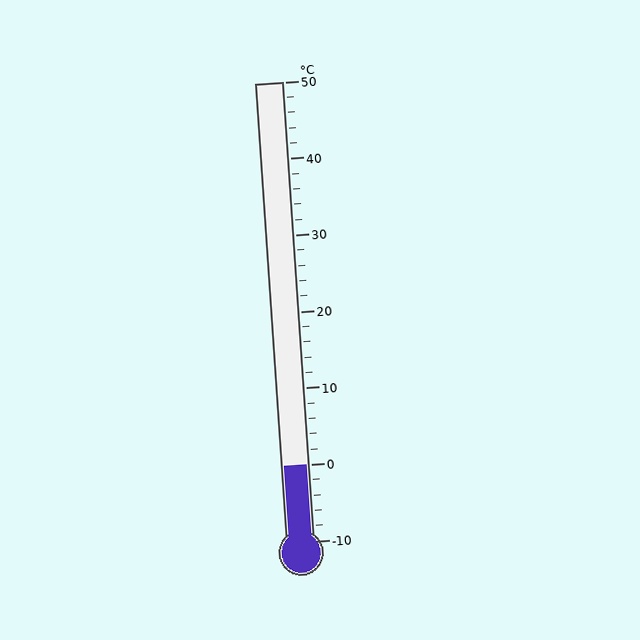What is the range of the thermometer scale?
The thermometer scale ranges from -10°C to 50°C.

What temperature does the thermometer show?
The thermometer shows approximately 0°C.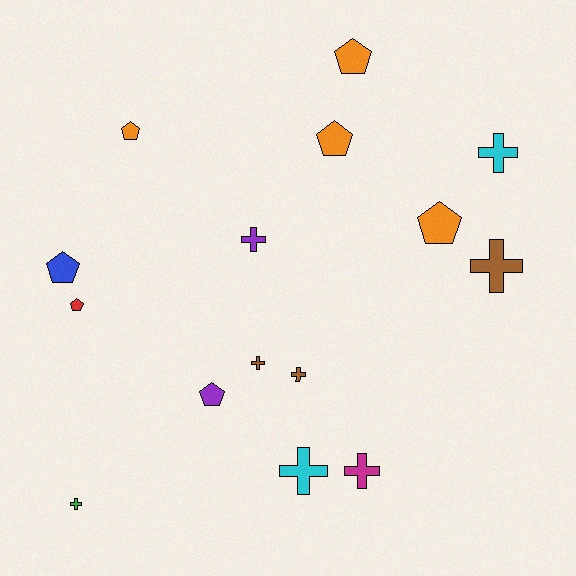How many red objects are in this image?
There is 1 red object.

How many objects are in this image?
There are 15 objects.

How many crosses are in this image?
There are 8 crosses.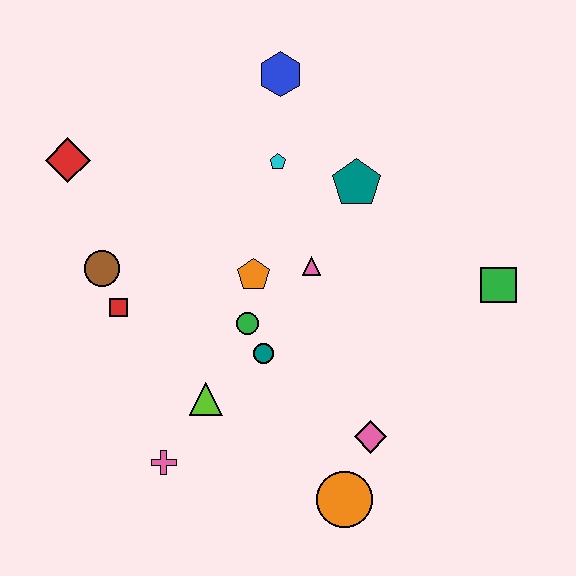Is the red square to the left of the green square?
Yes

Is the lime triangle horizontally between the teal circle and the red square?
Yes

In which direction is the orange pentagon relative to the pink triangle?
The orange pentagon is to the left of the pink triangle.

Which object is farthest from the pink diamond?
The red diamond is farthest from the pink diamond.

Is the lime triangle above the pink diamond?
Yes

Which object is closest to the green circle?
The teal circle is closest to the green circle.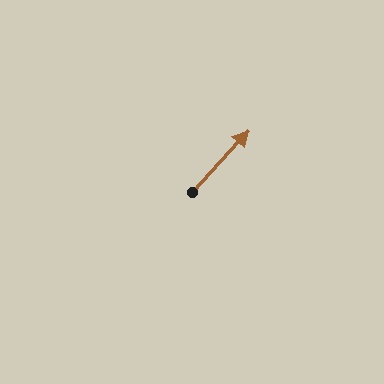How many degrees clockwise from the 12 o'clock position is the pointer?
Approximately 43 degrees.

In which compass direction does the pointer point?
Northeast.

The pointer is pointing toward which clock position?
Roughly 1 o'clock.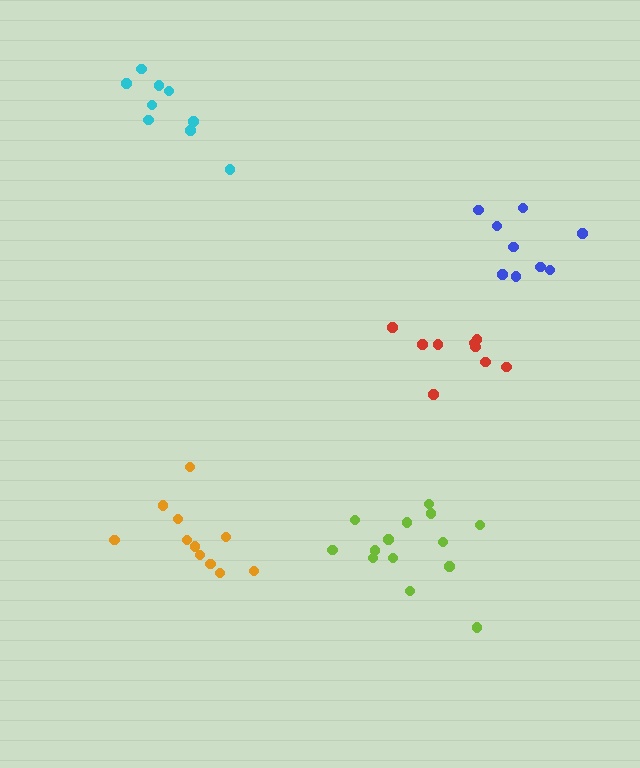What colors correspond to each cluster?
The clusters are colored: lime, blue, orange, red, cyan.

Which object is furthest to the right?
The blue cluster is rightmost.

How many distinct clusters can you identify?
There are 5 distinct clusters.